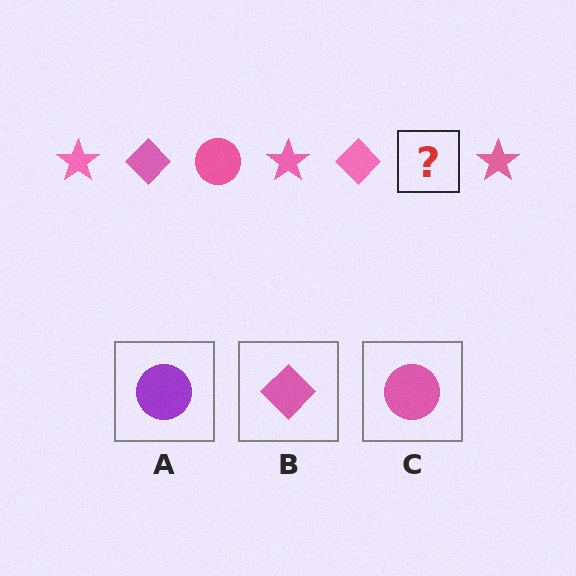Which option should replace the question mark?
Option C.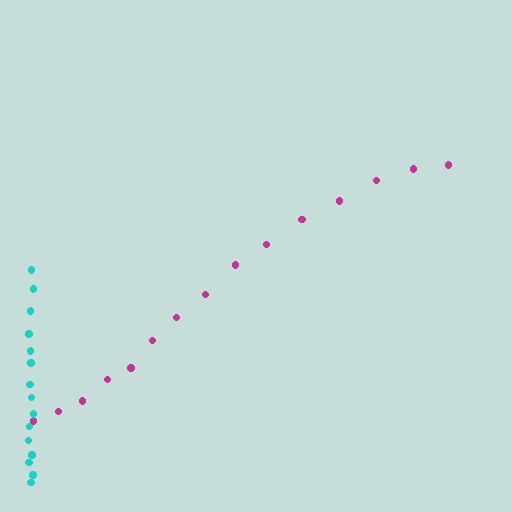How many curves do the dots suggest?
There are 2 distinct paths.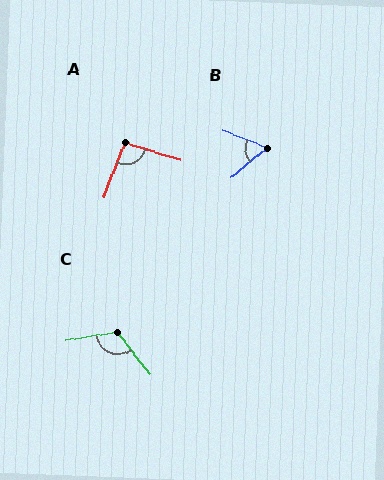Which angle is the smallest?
B, at approximately 61 degrees.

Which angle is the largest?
C, at approximately 118 degrees.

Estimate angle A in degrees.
Approximately 94 degrees.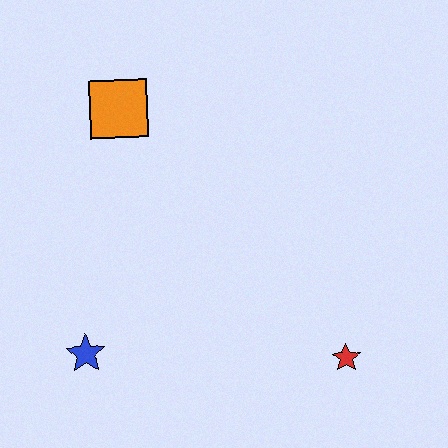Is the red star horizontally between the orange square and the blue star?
No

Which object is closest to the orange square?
The blue star is closest to the orange square.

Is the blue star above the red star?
Yes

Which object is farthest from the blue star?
The red star is farthest from the blue star.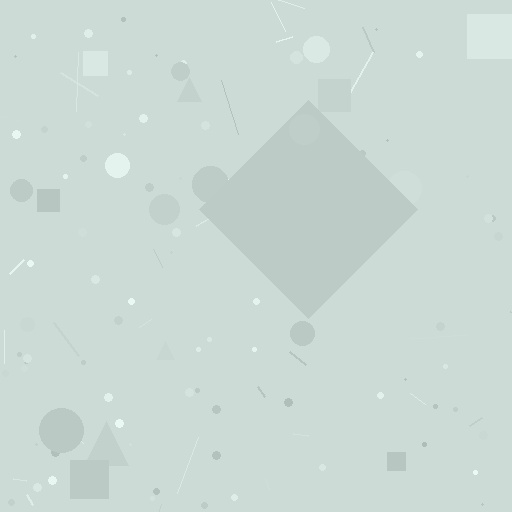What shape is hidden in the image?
A diamond is hidden in the image.